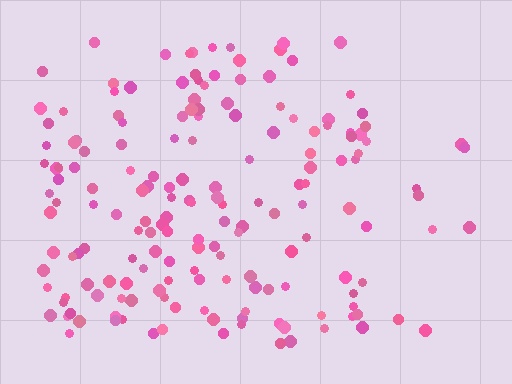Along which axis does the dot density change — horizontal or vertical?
Horizontal.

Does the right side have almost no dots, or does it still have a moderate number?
Still a moderate number, just noticeably fewer than the left.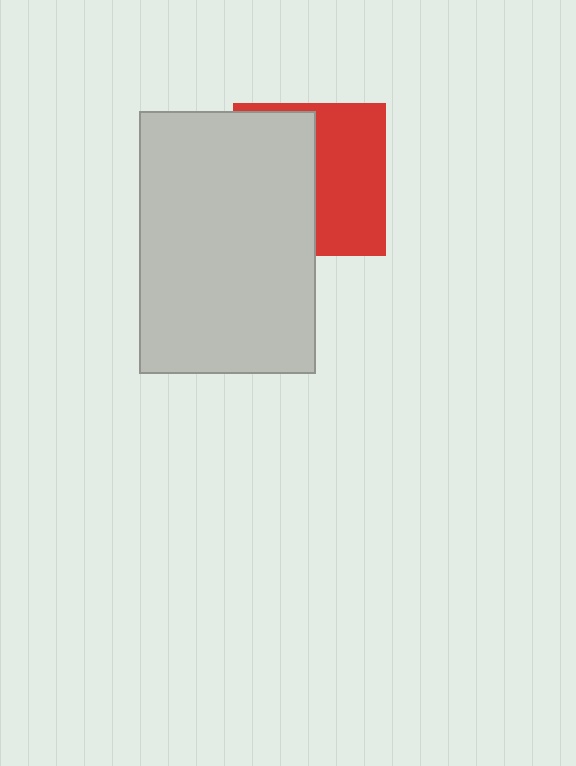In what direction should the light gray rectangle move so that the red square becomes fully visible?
The light gray rectangle should move left. That is the shortest direction to clear the overlap and leave the red square fully visible.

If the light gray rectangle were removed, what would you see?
You would see the complete red square.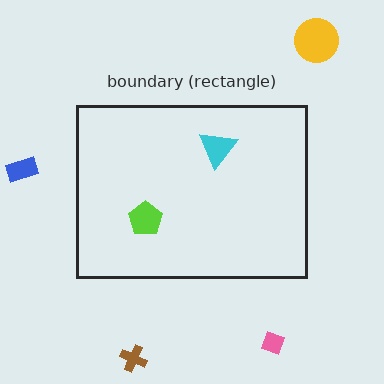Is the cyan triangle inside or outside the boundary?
Inside.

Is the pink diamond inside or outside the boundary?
Outside.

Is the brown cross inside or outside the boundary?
Outside.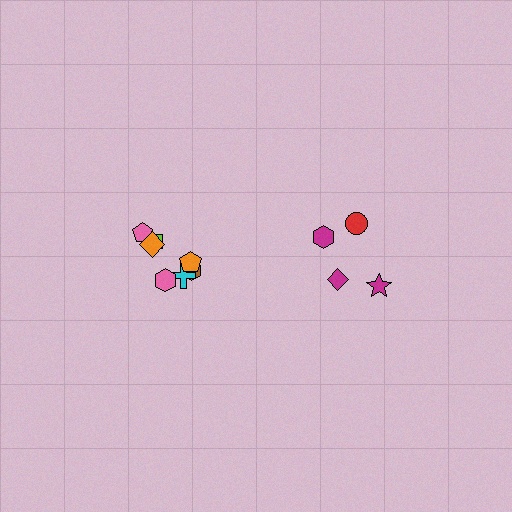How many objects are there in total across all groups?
There are 11 objects.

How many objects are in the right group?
There are 4 objects.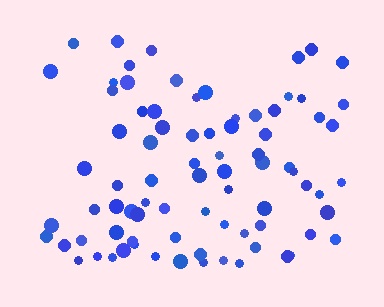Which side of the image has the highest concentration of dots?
The bottom.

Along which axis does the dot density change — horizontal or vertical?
Vertical.